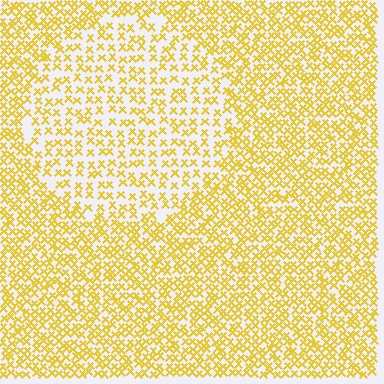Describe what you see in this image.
The image contains small yellow elements arranged at two different densities. A circle-shaped region is visible where the elements are less densely packed than the surrounding area.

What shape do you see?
I see a circle.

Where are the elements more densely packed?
The elements are more densely packed outside the circle boundary.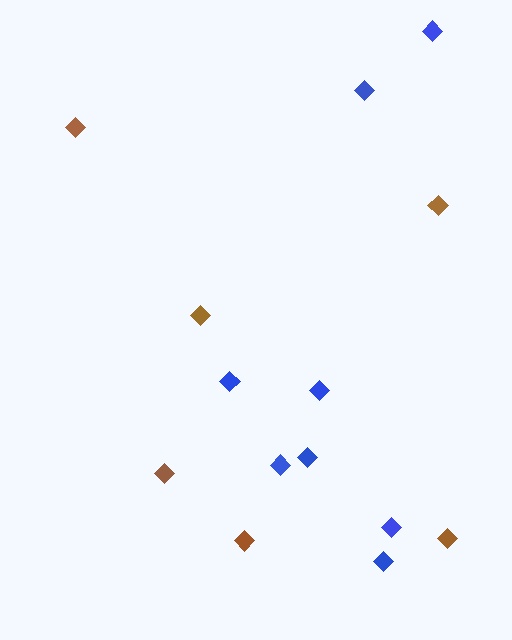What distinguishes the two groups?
There are 2 groups: one group of brown diamonds (6) and one group of blue diamonds (8).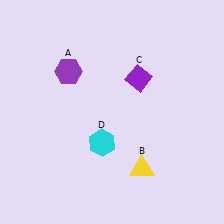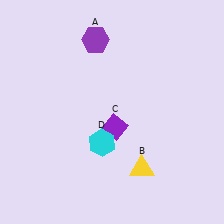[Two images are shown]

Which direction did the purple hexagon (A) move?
The purple hexagon (A) moved up.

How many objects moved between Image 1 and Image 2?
2 objects moved between the two images.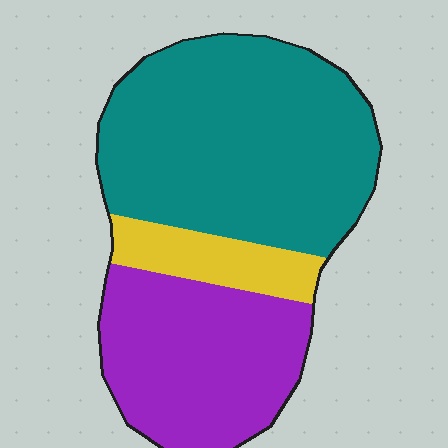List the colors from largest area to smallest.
From largest to smallest: teal, purple, yellow.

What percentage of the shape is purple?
Purple takes up between a third and a half of the shape.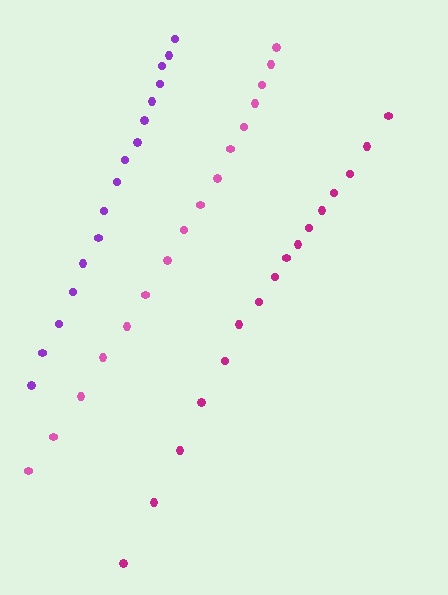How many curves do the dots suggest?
There are 3 distinct paths.